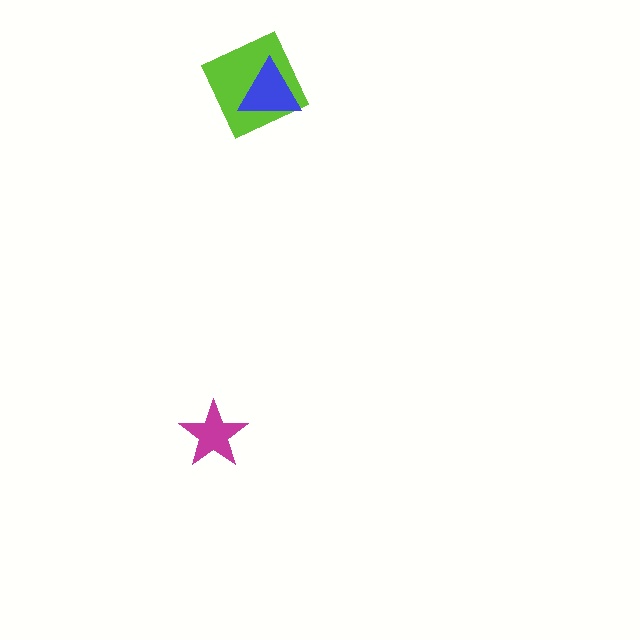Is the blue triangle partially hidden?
No, no other shape covers it.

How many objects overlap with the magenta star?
0 objects overlap with the magenta star.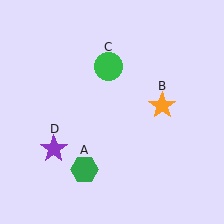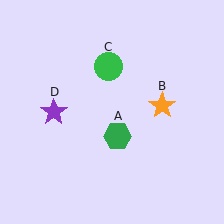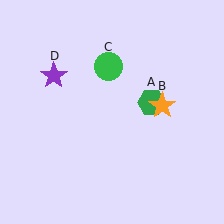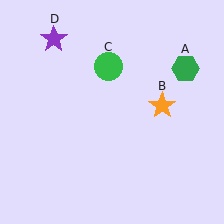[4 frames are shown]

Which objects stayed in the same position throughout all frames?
Orange star (object B) and green circle (object C) remained stationary.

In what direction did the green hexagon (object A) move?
The green hexagon (object A) moved up and to the right.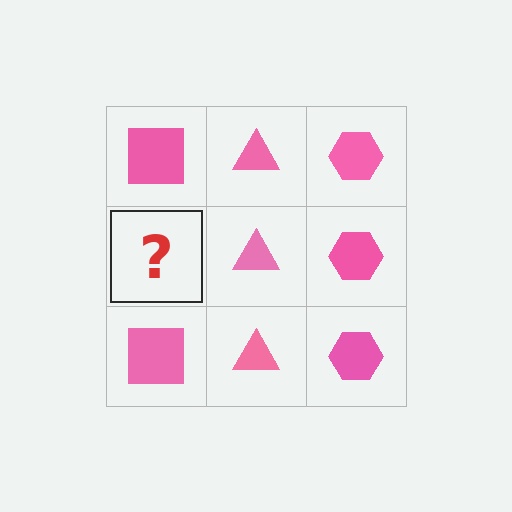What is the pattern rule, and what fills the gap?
The rule is that each column has a consistent shape. The gap should be filled with a pink square.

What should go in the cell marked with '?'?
The missing cell should contain a pink square.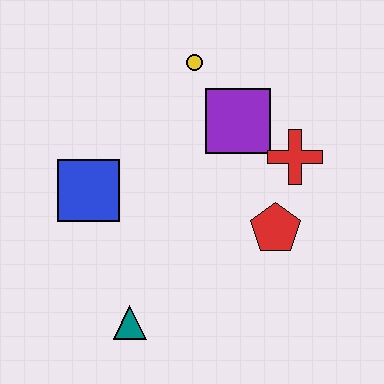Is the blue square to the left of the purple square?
Yes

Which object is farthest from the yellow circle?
The teal triangle is farthest from the yellow circle.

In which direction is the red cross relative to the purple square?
The red cross is to the right of the purple square.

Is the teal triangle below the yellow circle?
Yes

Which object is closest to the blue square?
The teal triangle is closest to the blue square.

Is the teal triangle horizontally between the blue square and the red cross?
Yes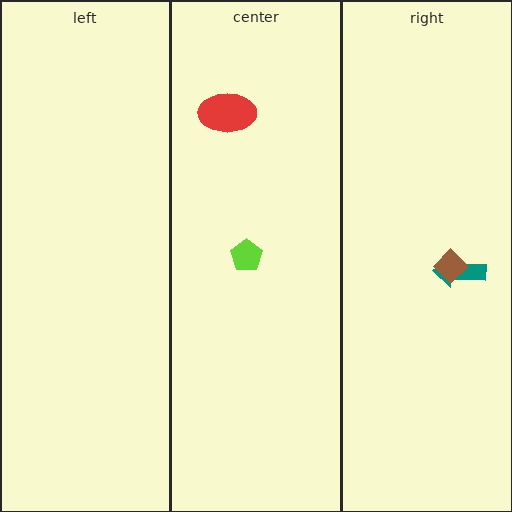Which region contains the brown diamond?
The right region.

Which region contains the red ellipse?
The center region.